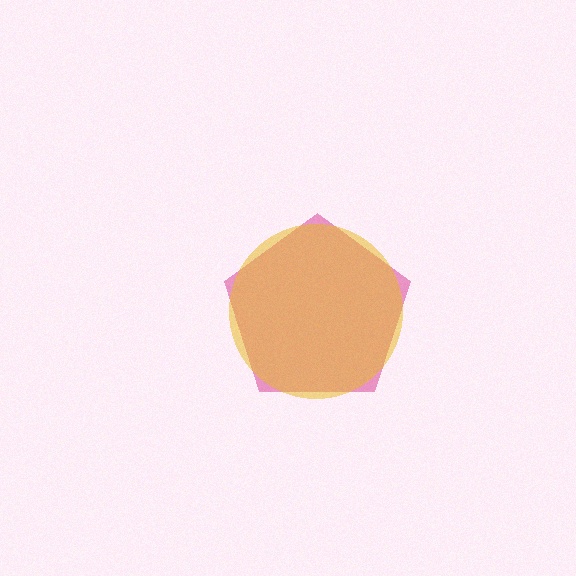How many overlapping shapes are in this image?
There are 2 overlapping shapes in the image.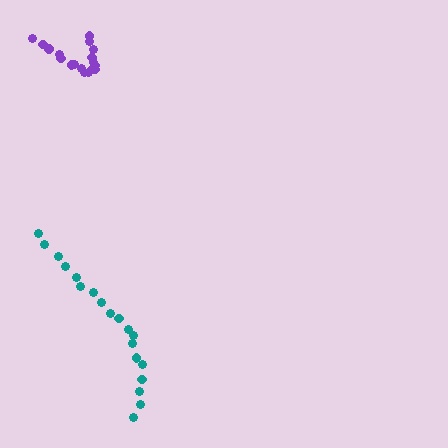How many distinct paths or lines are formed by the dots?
There are 2 distinct paths.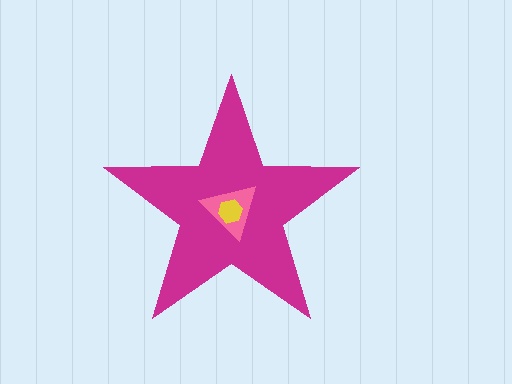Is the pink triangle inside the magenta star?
Yes.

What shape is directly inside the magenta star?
The pink triangle.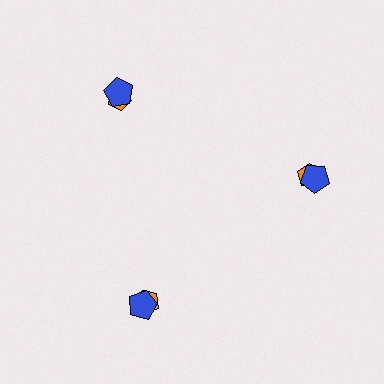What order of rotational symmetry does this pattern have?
This pattern has 3-fold rotational symmetry.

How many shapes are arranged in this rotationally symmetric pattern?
There are 6 shapes, arranged in 3 groups of 2.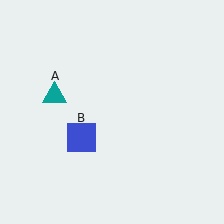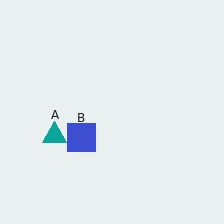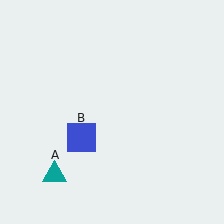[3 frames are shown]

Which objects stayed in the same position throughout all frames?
Blue square (object B) remained stationary.